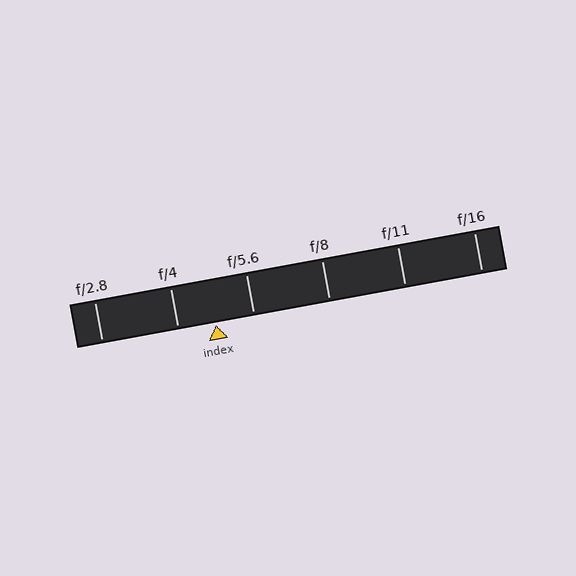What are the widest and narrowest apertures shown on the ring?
The widest aperture shown is f/2.8 and the narrowest is f/16.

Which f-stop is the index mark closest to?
The index mark is closest to f/4.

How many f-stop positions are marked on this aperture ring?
There are 6 f-stop positions marked.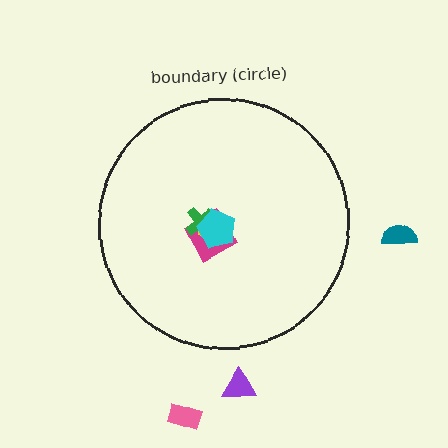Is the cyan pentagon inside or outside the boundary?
Inside.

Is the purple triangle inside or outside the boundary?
Outside.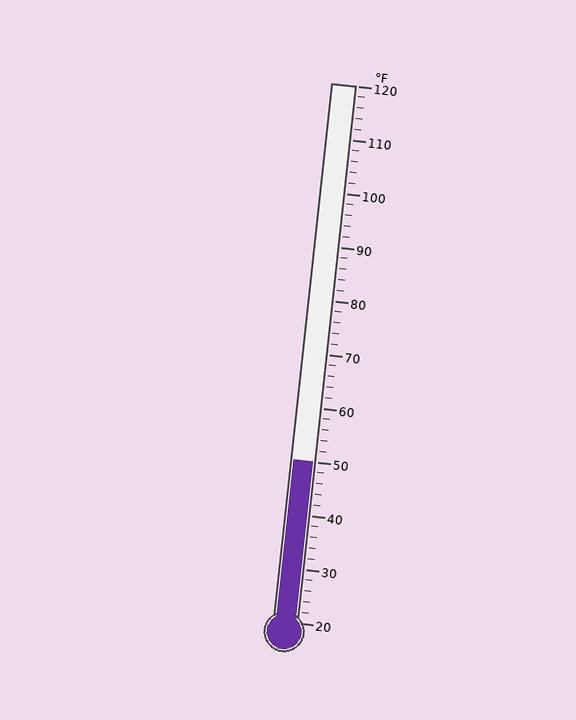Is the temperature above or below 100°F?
The temperature is below 100°F.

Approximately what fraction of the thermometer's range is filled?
The thermometer is filled to approximately 30% of its range.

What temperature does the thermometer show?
The thermometer shows approximately 50°F.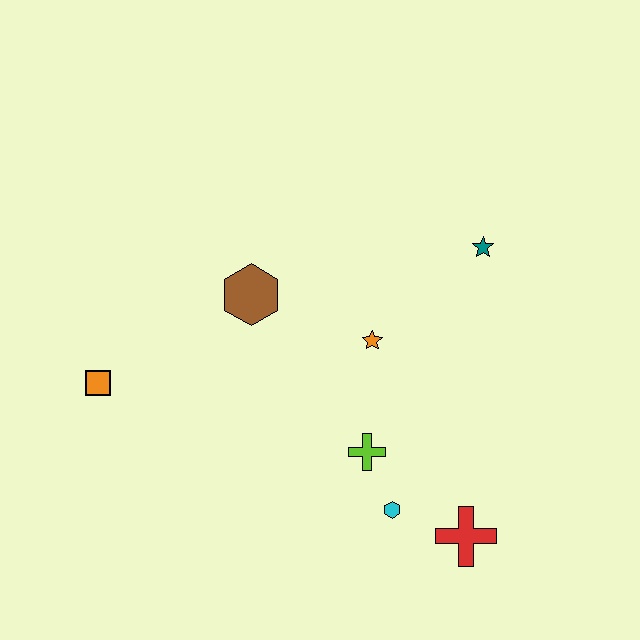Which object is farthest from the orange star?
The orange square is farthest from the orange star.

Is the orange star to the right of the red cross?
No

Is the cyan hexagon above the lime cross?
No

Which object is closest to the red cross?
The cyan hexagon is closest to the red cross.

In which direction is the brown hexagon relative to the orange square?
The brown hexagon is to the right of the orange square.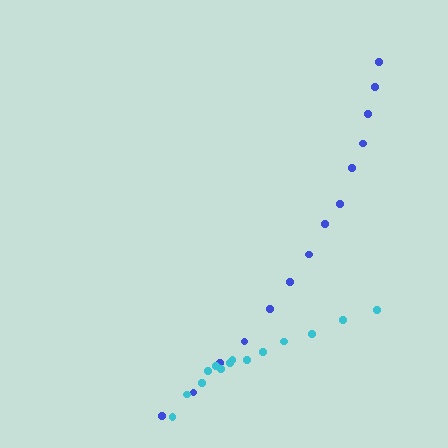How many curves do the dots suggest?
There are 2 distinct paths.